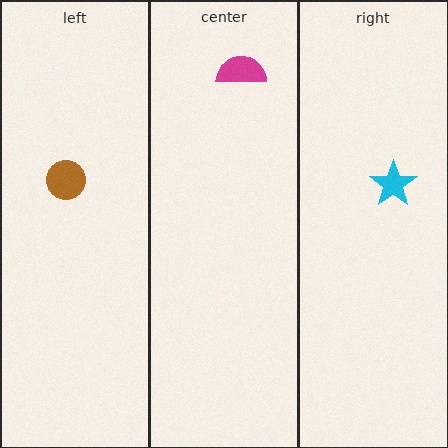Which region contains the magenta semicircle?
The center region.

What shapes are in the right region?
The cyan star.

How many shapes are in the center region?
1.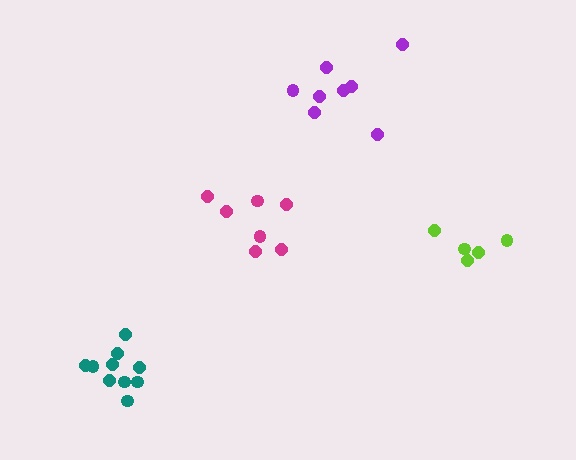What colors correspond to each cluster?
The clusters are colored: purple, lime, magenta, teal.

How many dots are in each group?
Group 1: 8 dots, Group 2: 5 dots, Group 3: 7 dots, Group 4: 10 dots (30 total).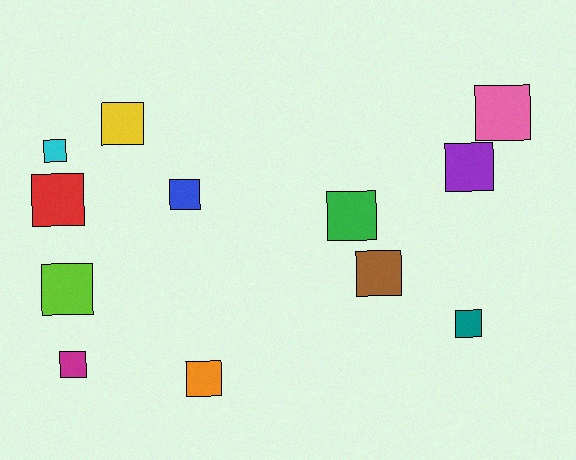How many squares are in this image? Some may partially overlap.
There are 12 squares.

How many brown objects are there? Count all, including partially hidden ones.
There is 1 brown object.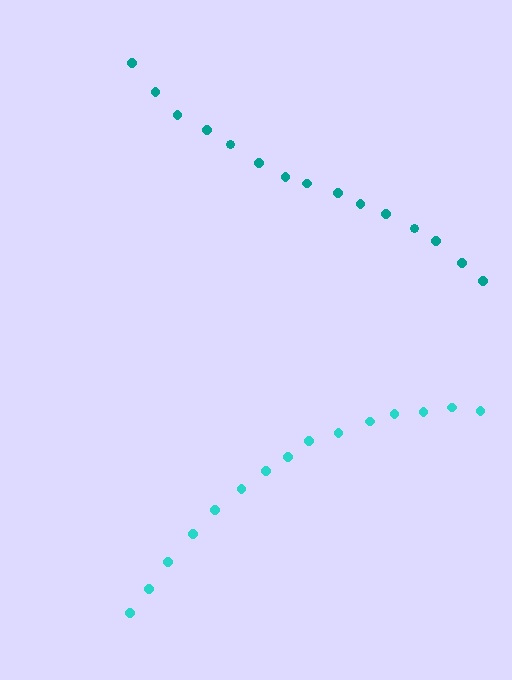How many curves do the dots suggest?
There are 2 distinct paths.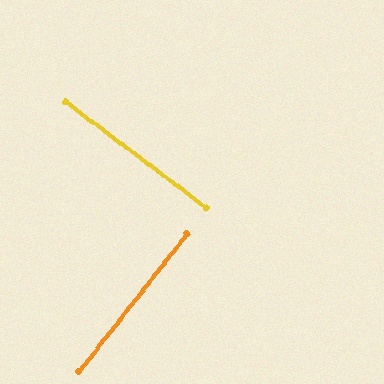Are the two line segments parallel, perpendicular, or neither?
Perpendicular — they meet at approximately 89°.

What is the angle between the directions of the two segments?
Approximately 89 degrees.